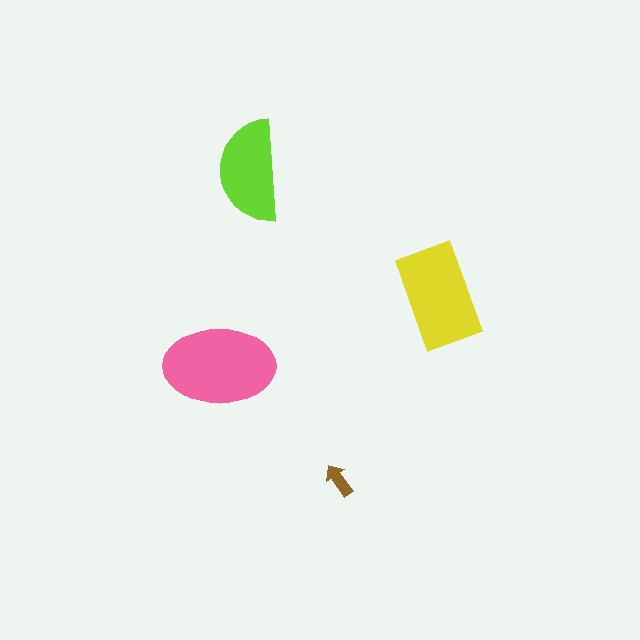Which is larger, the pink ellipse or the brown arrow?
The pink ellipse.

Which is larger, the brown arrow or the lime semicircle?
The lime semicircle.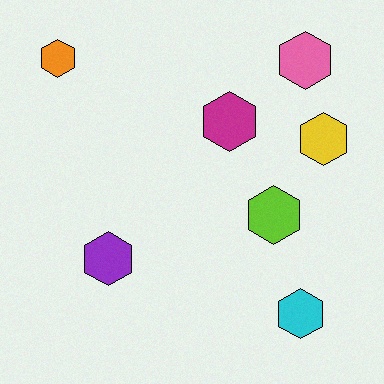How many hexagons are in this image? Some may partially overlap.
There are 7 hexagons.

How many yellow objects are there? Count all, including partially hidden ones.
There is 1 yellow object.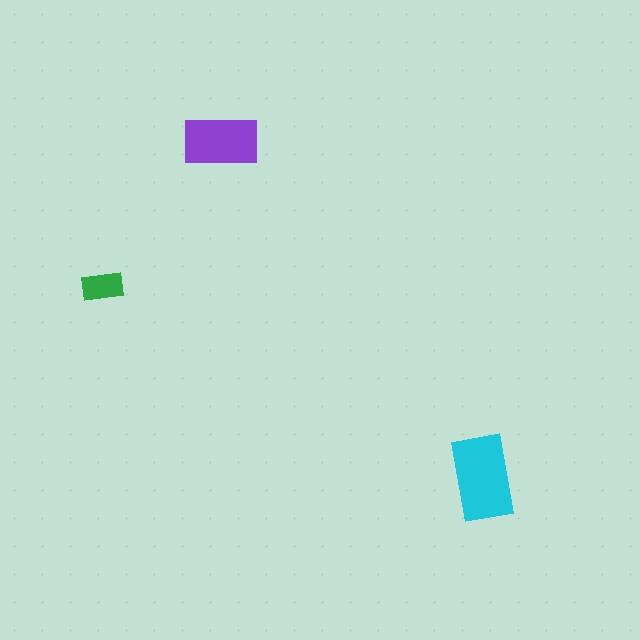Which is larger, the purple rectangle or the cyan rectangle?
The cyan one.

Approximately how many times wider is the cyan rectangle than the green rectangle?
About 2 times wider.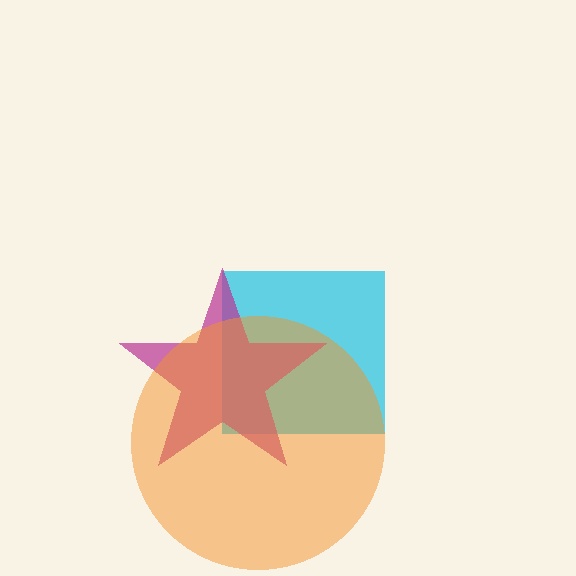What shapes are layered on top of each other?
The layered shapes are: a cyan square, a magenta star, an orange circle.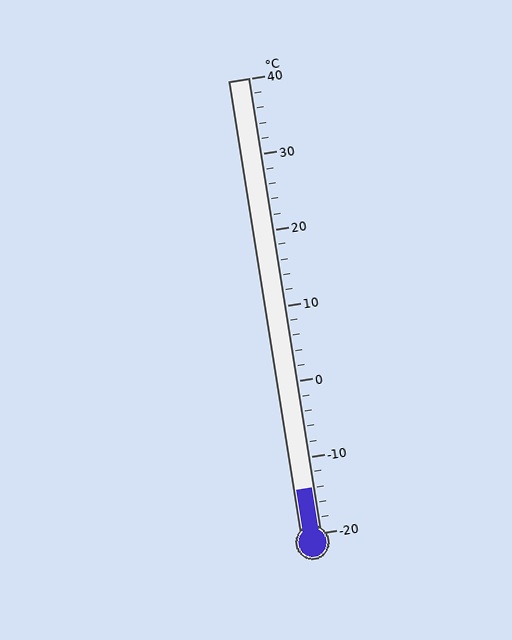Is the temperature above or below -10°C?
The temperature is below -10°C.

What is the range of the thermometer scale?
The thermometer scale ranges from -20°C to 40°C.